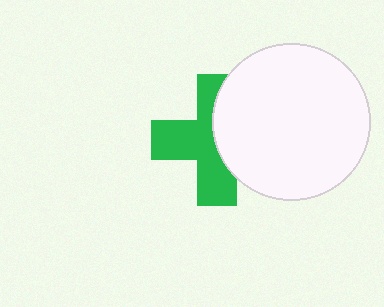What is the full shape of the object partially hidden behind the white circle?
The partially hidden object is a green cross.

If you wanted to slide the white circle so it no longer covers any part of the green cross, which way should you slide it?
Slide it right — that is the most direct way to separate the two shapes.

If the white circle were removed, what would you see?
You would see the complete green cross.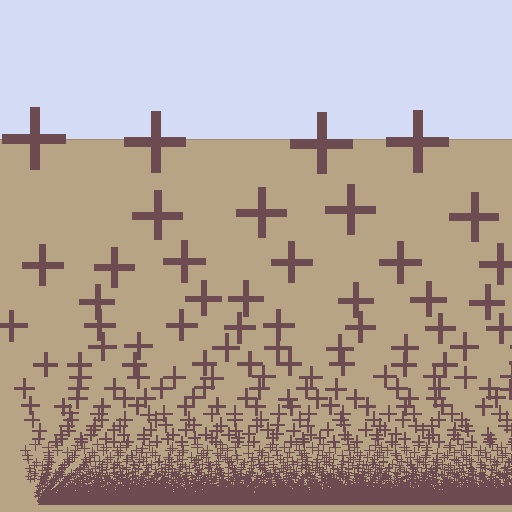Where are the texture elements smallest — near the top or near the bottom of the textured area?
Near the bottom.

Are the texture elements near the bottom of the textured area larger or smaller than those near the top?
Smaller. The gradient is inverted — elements near the bottom are smaller and denser.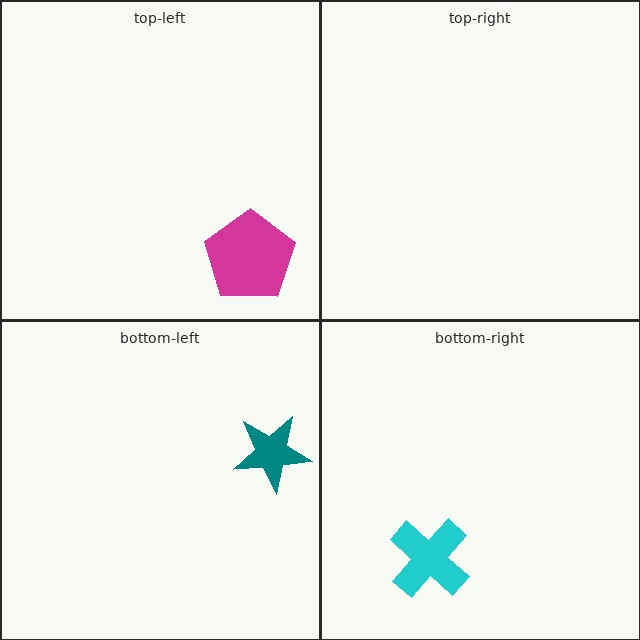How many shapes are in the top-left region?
1.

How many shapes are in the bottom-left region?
1.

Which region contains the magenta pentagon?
The top-left region.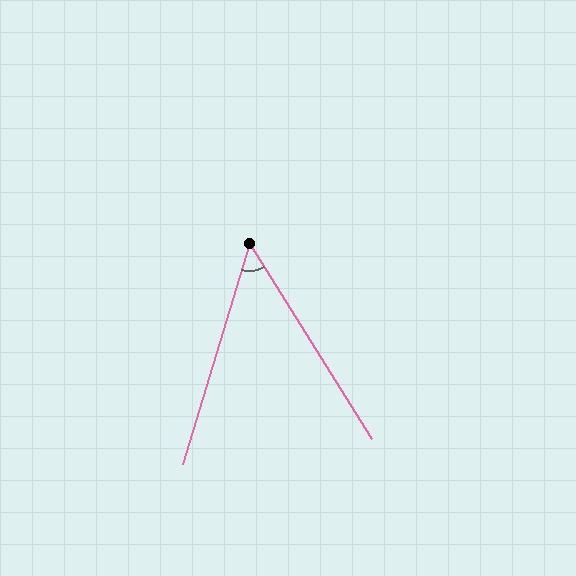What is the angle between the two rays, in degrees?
Approximately 49 degrees.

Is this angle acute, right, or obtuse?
It is acute.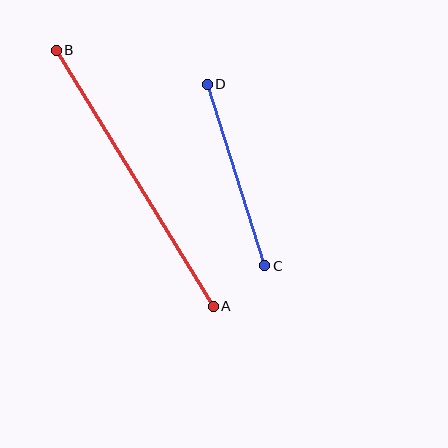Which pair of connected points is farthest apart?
Points A and B are farthest apart.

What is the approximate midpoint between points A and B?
The midpoint is at approximately (135, 178) pixels.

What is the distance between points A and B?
The distance is approximately 301 pixels.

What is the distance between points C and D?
The distance is approximately 190 pixels.